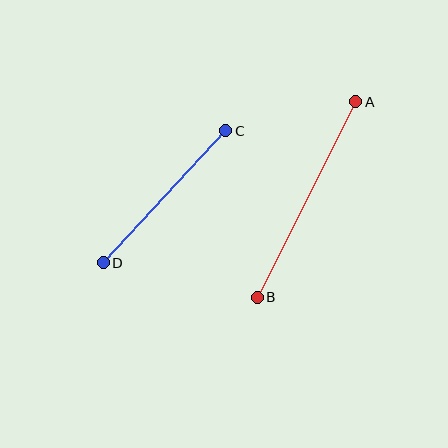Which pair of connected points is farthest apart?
Points A and B are farthest apart.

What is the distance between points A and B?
The distance is approximately 218 pixels.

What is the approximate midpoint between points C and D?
The midpoint is at approximately (165, 197) pixels.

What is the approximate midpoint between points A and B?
The midpoint is at approximately (307, 199) pixels.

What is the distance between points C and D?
The distance is approximately 180 pixels.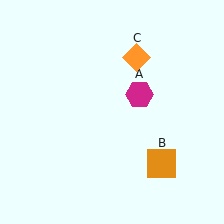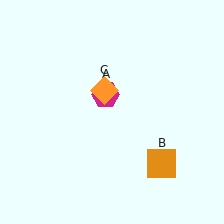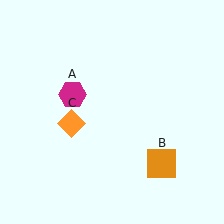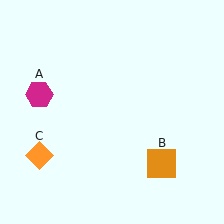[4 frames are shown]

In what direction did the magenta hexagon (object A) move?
The magenta hexagon (object A) moved left.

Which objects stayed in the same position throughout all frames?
Orange square (object B) remained stationary.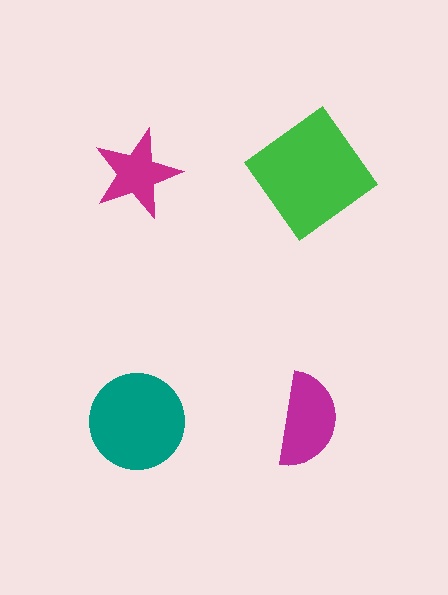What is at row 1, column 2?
A green diamond.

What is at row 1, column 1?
A magenta star.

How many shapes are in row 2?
2 shapes.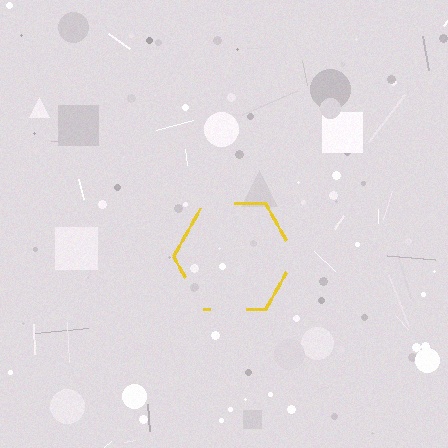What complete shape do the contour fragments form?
The contour fragments form a hexagon.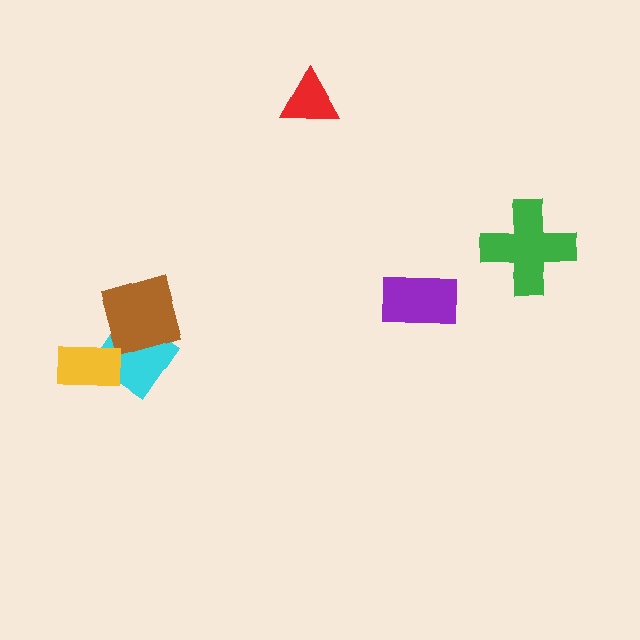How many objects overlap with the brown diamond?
1 object overlaps with the brown diamond.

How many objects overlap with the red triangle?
0 objects overlap with the red triangle.